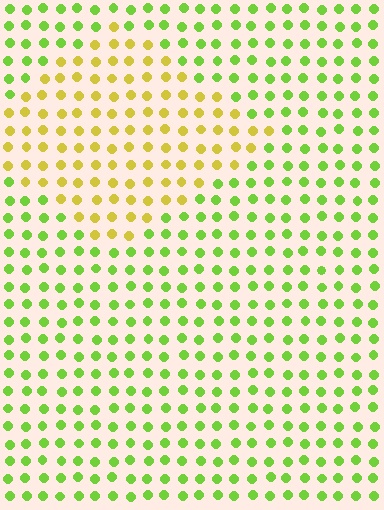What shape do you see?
I see a diamond.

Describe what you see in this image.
The image is filled with small lime elements in a uniform arrangement. A diamond-shaped region is visible where the elements are tinted to a slightly different hue, forming a subtle color boundary.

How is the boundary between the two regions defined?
The boundary is defined purely by a slight shift in hue (about 43 degrees). Spacing, size, and orientation are identical on both sides.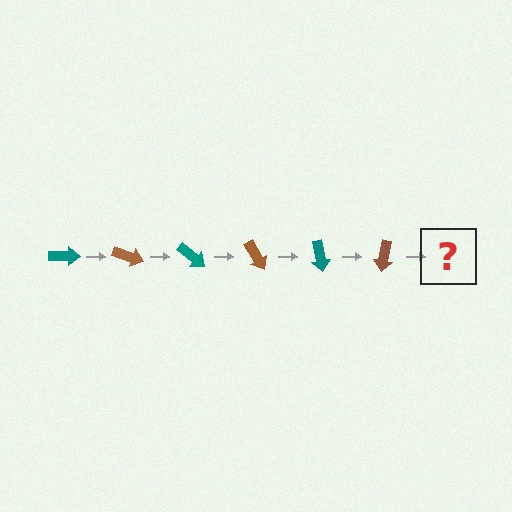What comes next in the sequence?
The next element should be a teal arrow, rotated 120 degrees from the start.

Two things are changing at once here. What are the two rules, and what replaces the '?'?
The two rules are that it rotates 20 degrees each step and the color cycles through teal and brown. The '?' should be a teal arrow, rotated 120 degrees from the start.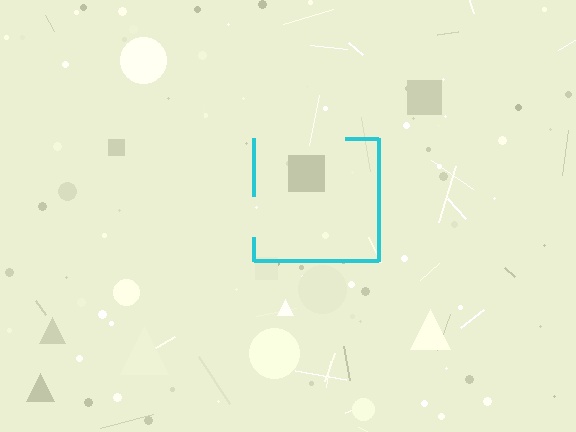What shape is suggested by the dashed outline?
The dashed outline suggests a square.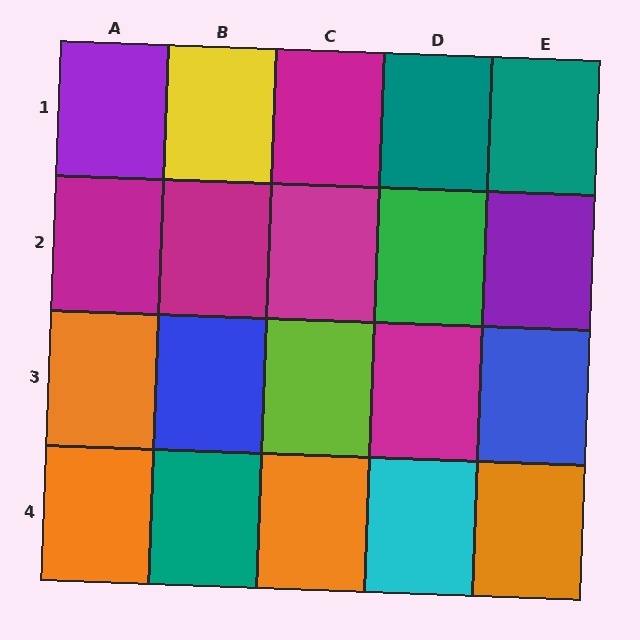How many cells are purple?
2 cells are purple.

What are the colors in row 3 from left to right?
Orange, blue, lime, magenta, blue.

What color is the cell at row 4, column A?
Orange.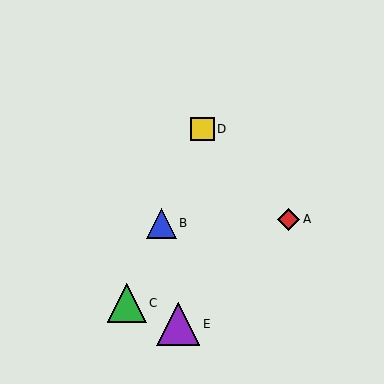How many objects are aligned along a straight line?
3 objects (B, C, D) are aligned along a straight line.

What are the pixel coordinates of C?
Object C is at (127, 303).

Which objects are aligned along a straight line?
Objects B, C, D are aligned along a straight line.